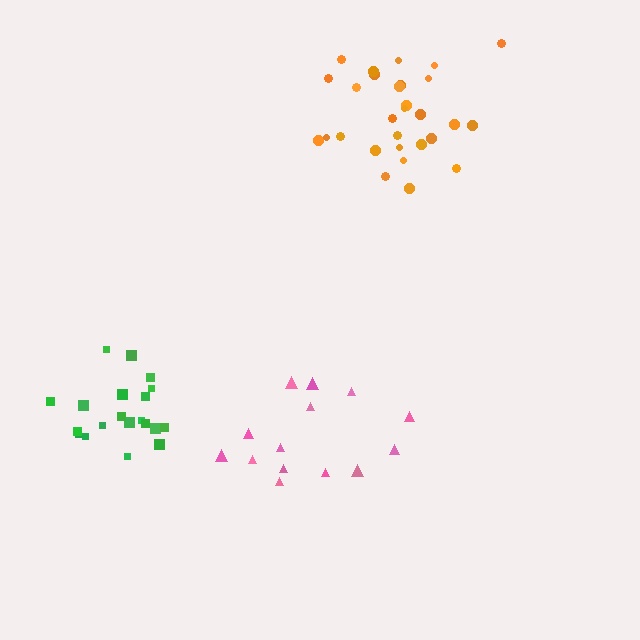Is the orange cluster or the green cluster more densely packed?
Green.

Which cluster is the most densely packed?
Green.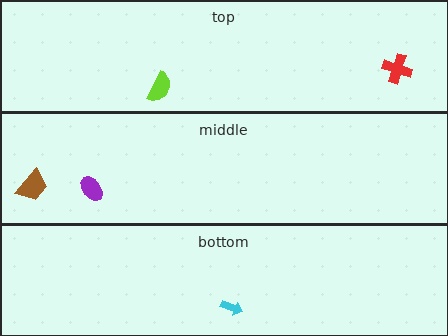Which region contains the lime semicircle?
The top region.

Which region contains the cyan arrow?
The bottom region.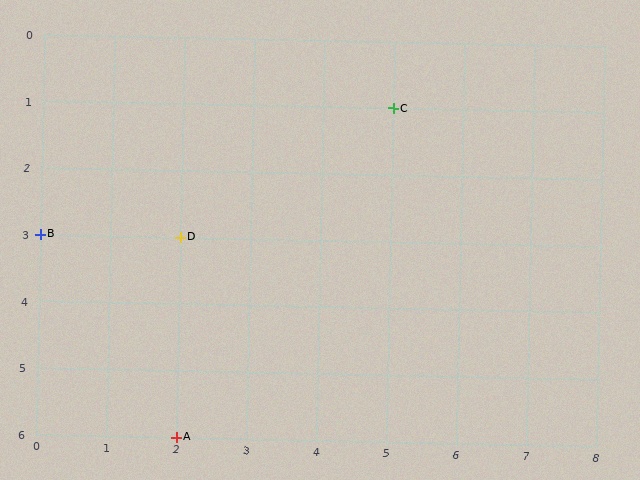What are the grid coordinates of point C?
Point C is at grid coordinates (5, 1).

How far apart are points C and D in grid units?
Points C and D are 3 columns and 2 rows apart (about 3.6 grid units diagonally).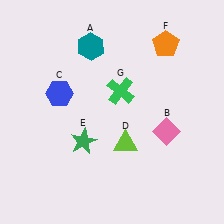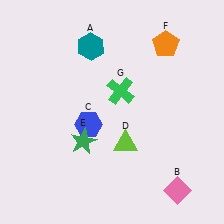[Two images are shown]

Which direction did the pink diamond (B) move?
The pink diamond (B) moved down.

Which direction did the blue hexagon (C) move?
The blue hexagon (C) moved down.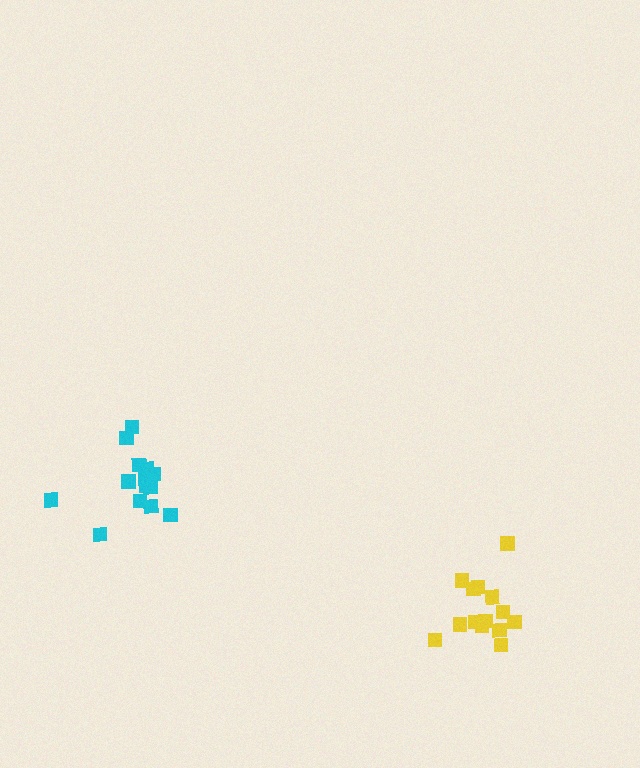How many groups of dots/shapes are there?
There are 2 groups.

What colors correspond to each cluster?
The clusters are colored: cyan, yellow.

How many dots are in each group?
Group 1: 14 dots, Group 2: 14 dots (28 total).